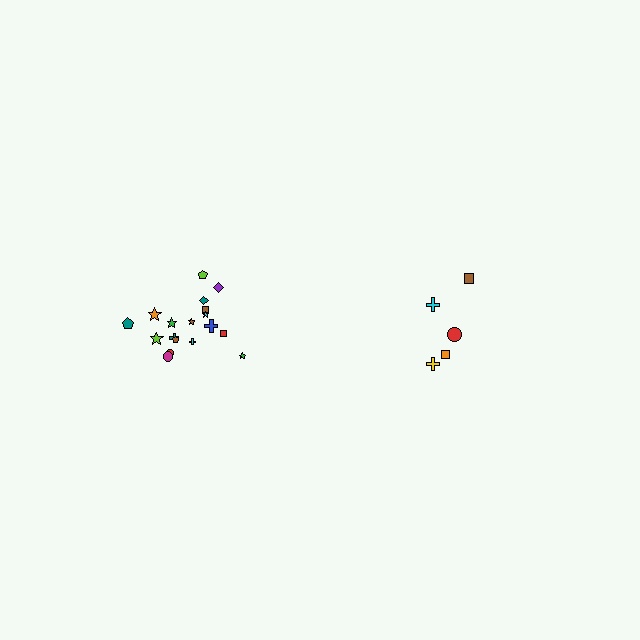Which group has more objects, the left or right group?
The left group.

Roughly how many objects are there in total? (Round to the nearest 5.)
Roughly 25 objects in total.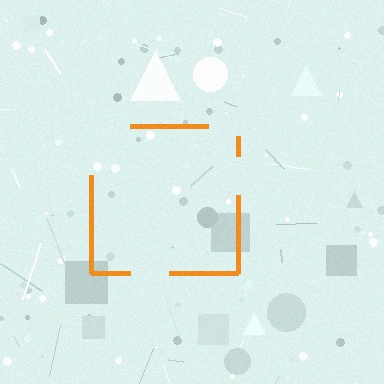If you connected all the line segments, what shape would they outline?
They would outline a square.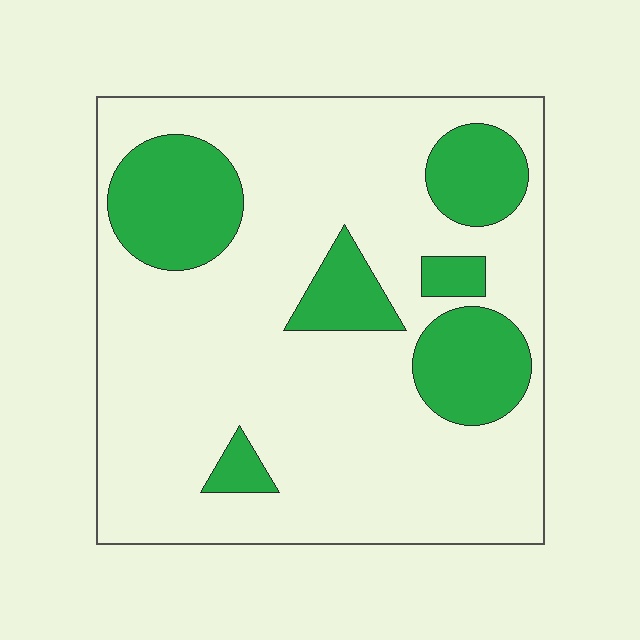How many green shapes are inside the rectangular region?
6.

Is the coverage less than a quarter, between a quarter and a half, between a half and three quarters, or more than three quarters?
Less than a quarter.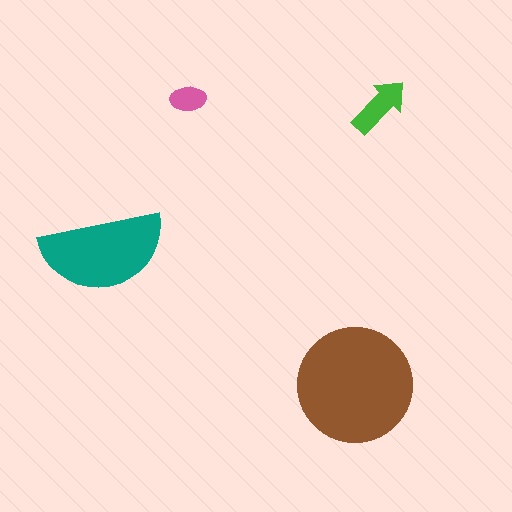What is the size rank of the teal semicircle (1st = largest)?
2nd.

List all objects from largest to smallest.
The brown circle, the teal semicircle, the green arrow, the pink ellipse.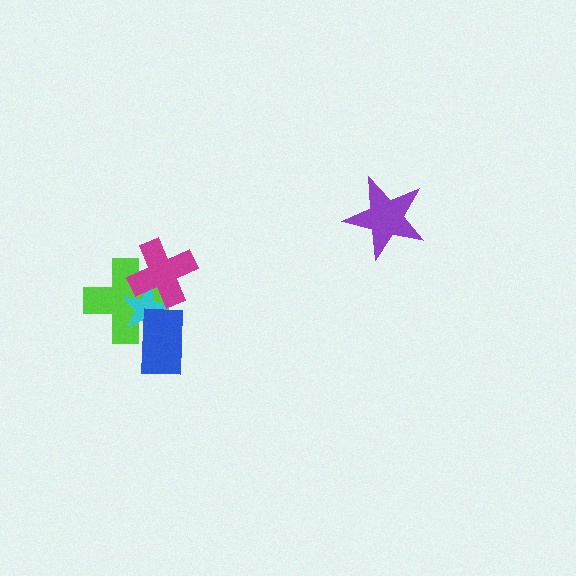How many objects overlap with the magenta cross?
2 objects overlap with the magenta cross.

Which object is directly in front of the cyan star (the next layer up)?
The magenta cross is directly in front of the cyan star.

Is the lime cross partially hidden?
Yes, it is partially covered by another shape.